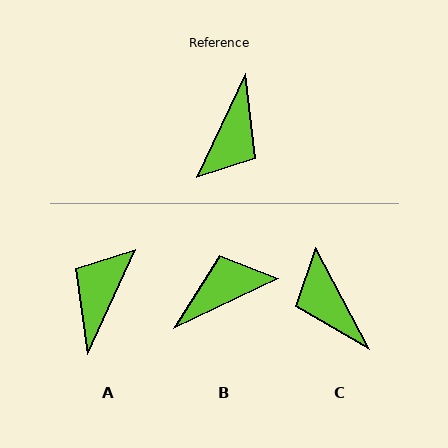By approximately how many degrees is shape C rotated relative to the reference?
Approximately 127 degrees clockwise.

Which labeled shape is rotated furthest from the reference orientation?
A, about 180 degrees away.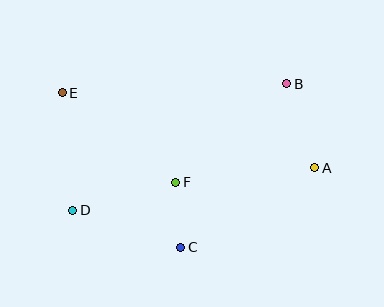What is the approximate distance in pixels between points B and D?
The distance between B and D is approximately 248 pixels.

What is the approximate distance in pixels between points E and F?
The distance between E and F is approximately 145 pixels.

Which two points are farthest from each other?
Points A and E are farthest from each other.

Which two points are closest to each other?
Points C and F are closest to each other.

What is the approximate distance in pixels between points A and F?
The distance between A and F is approximately 140 pixels.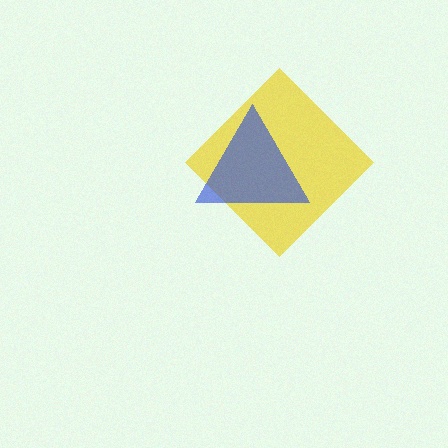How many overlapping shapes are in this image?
There are 2 overlapping shapes in the image.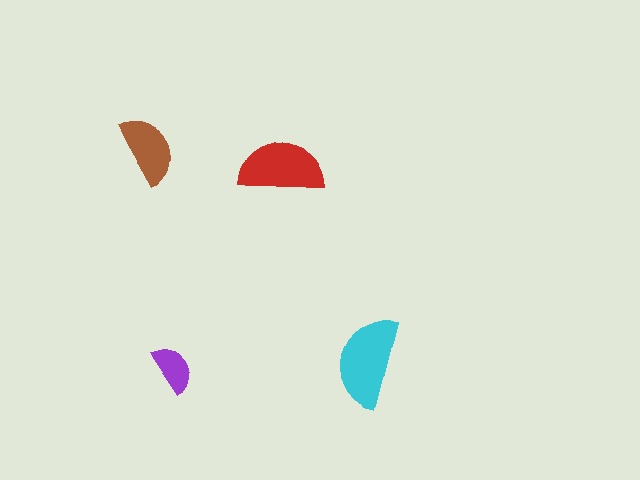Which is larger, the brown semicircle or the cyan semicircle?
The cyan one.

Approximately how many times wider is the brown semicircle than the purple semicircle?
About 1.5 times wider.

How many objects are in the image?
There are 4 objects in the image.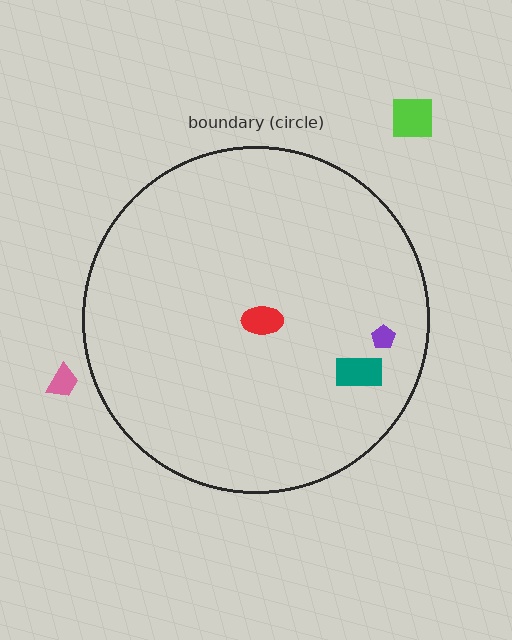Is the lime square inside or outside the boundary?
Outside.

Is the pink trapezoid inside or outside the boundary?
Outside.